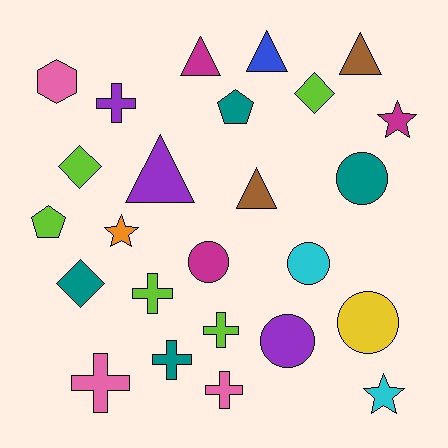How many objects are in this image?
There are 25 objects.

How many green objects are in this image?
There are no green objects.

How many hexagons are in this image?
There is 1 hexagon.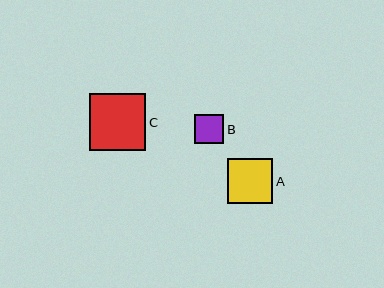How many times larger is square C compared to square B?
Square C is approximately 1.9 times the size of square B.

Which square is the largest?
Square C is the largest with a size of approximately 56 pixels.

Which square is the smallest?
Square B is the smallest with a size of approximately 29 pixels.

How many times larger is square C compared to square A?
Square C is approximately 1.2 times the size of square A.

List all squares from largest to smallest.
From largest to smallest: C, A, B.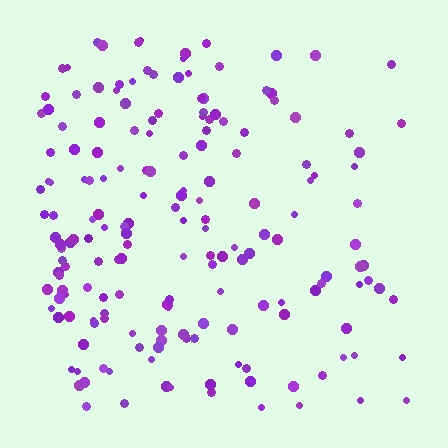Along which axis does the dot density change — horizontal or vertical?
Horizontal.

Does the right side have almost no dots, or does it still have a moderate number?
Still a moderate number, just noticeably fewer than the left.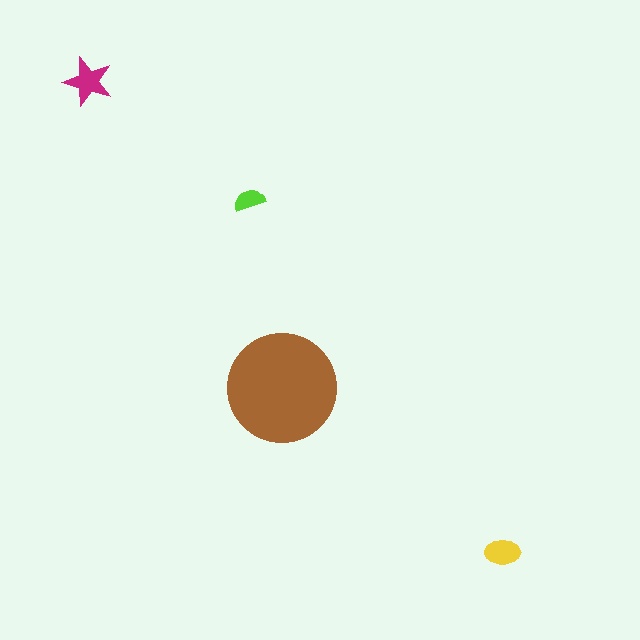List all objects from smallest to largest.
The lime semicircle, the yellow ellipse, the magenta star, the brown circle.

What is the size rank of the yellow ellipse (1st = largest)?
3rd.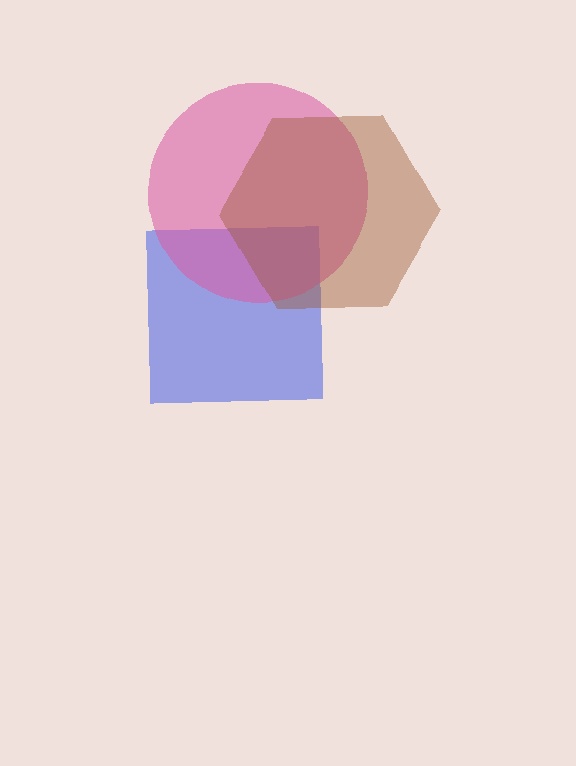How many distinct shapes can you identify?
There are 3 distinct shapes: a blue square, a pink circle, a brown hexagon.